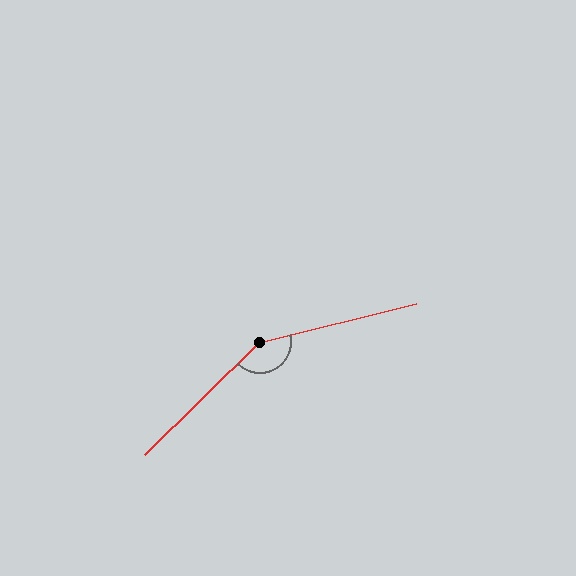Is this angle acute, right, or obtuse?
It is obtuse.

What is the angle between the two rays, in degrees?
Approximately 149 degrees.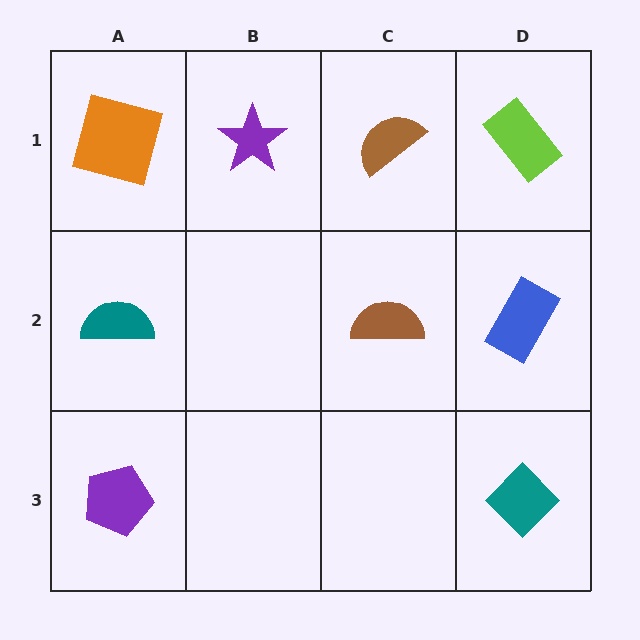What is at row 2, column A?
A teal semicircle.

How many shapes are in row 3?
2 shapes.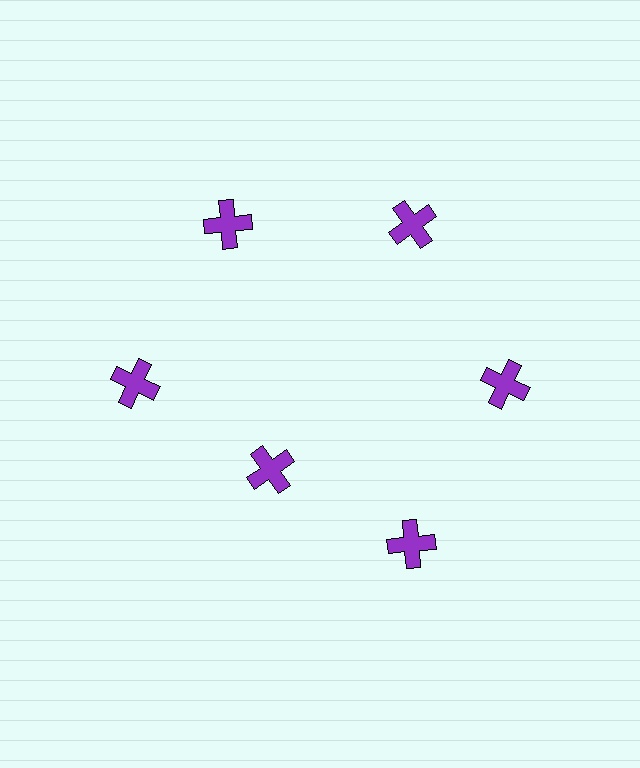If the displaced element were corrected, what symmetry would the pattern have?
It would have 6-fold rotational symmetry — the pattern would map onto itself every 60 degrees.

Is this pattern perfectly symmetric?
No. The 6 purple crosses are arranged in a ring, but one element near the 7 o'clock position is pulled inward toward the center, breaking the 6-fold rotational symmetry.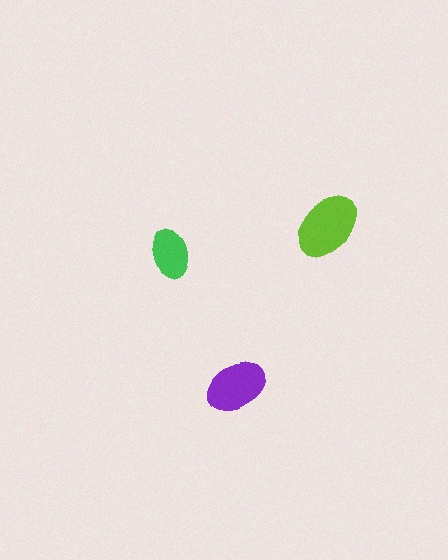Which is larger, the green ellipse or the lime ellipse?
The lime one.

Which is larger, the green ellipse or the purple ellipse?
The purple one.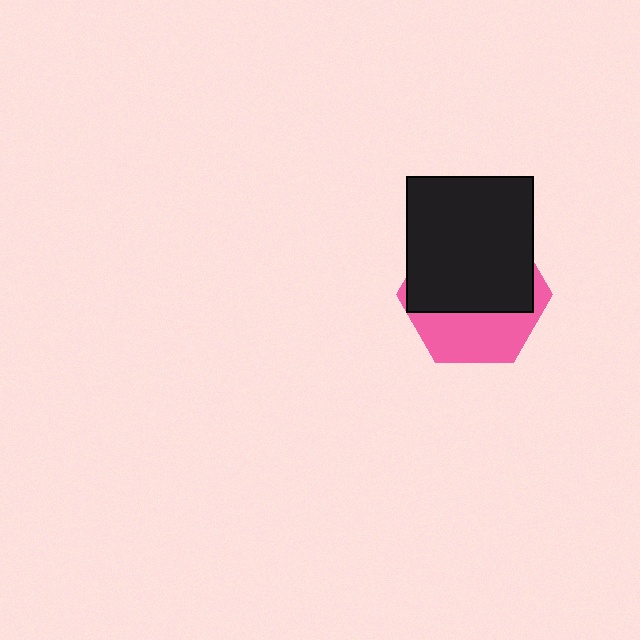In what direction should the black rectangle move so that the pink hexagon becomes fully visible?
The black rectangle should move up. That is the shortest direction to clear the overlap and leave the pink hexagon fully visible.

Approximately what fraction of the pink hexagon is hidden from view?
Roughly 62% of the pink hexagon is hidden behind the black rectangle.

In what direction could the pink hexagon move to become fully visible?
The pink hexagon could move down. That would shift it out from behind the black rectangle entirely.